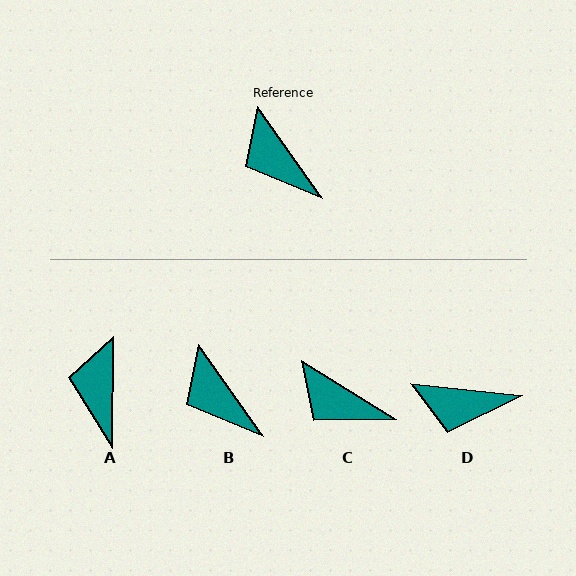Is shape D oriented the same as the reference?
No, it is off by about 49 degrees.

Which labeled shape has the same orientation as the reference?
B.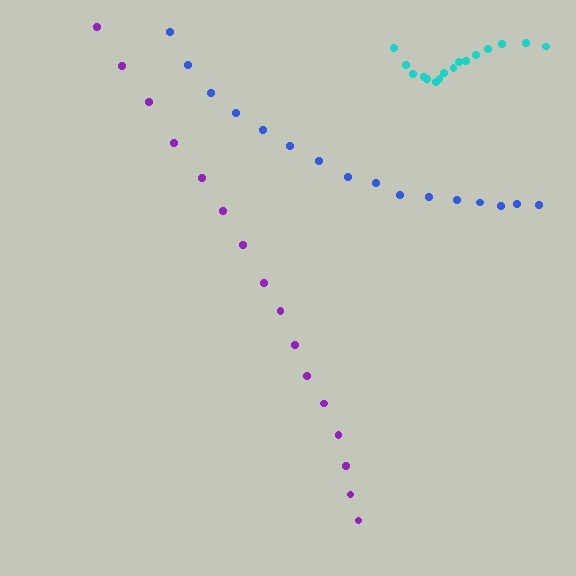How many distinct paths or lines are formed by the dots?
There are 3 distinct paths.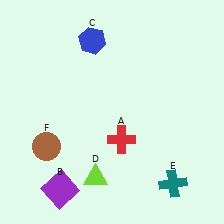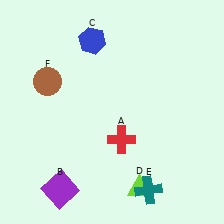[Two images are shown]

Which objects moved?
The objects that moved are: the lime triangle (D), the teal cross (E), the brown circle (F).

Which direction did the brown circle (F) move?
The brown circle (F) moved up.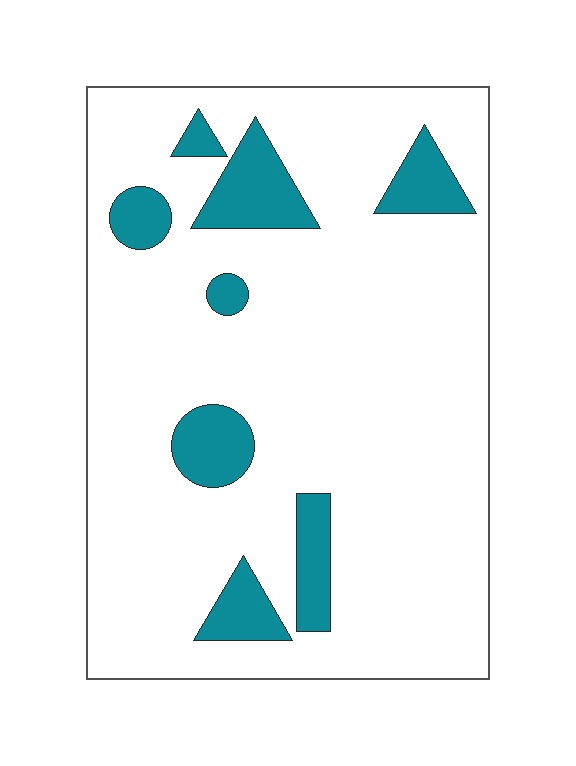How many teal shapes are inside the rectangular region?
8.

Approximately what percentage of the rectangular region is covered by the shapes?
Approximately 15%.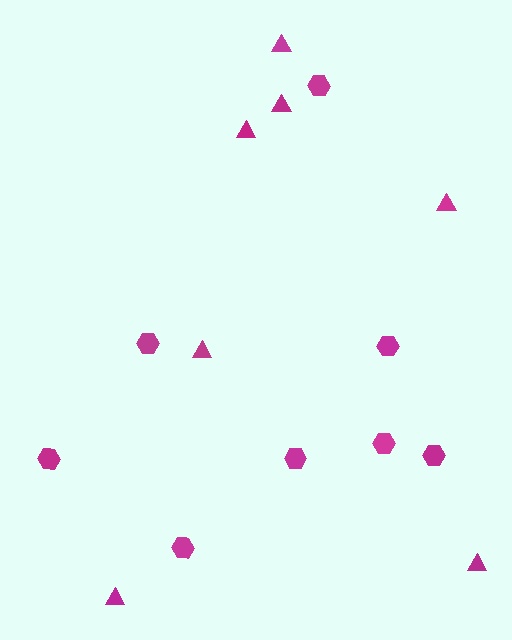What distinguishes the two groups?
There are 2 groups: one group of hexagons (8) and one group of triangles (7).